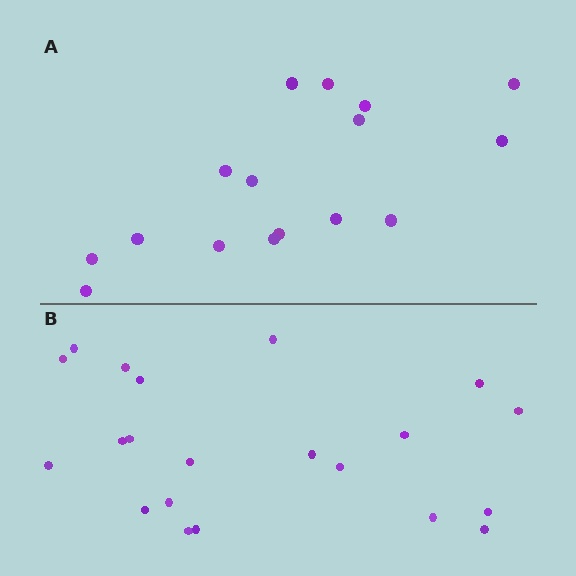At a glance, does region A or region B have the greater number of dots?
Region B (the bottom region) has more dots.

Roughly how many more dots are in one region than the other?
Region B has about 5 more dots than region A.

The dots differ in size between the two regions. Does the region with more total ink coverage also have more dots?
No. Region A has more total ink coverage because its dots are larger, but region B actually contains more individual dots. Total area can be misleading — the number of items is what matters here.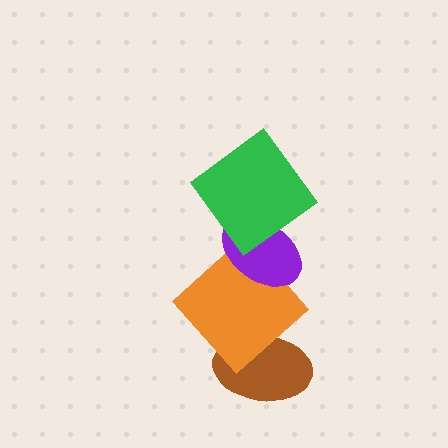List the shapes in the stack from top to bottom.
From top to bottom: the green diamond, the purple ellipse, the orange diamond, the brown ellipse.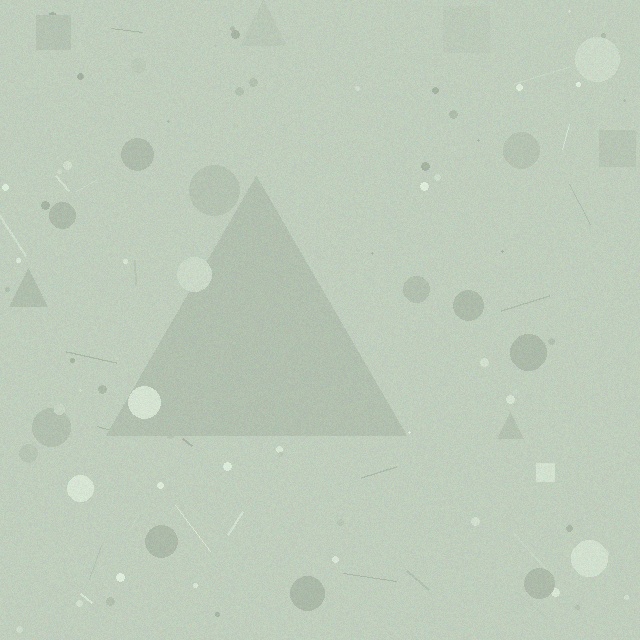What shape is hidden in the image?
A triangle is hidden in the image.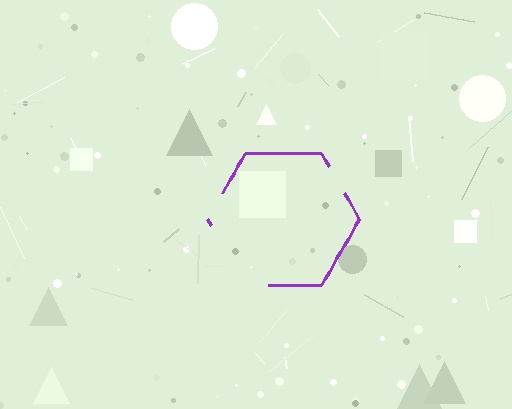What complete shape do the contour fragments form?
The contour fragments form a hexagon.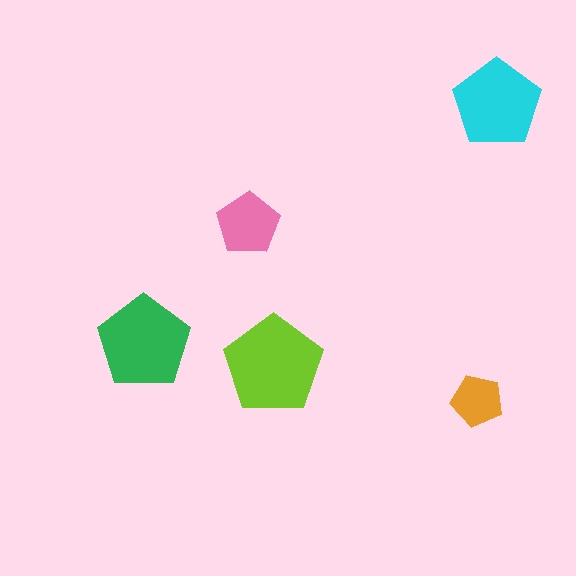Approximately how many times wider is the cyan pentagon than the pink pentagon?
About 1.5 times wider.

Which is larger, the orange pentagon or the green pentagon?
The green one.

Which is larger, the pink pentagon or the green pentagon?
The green one.